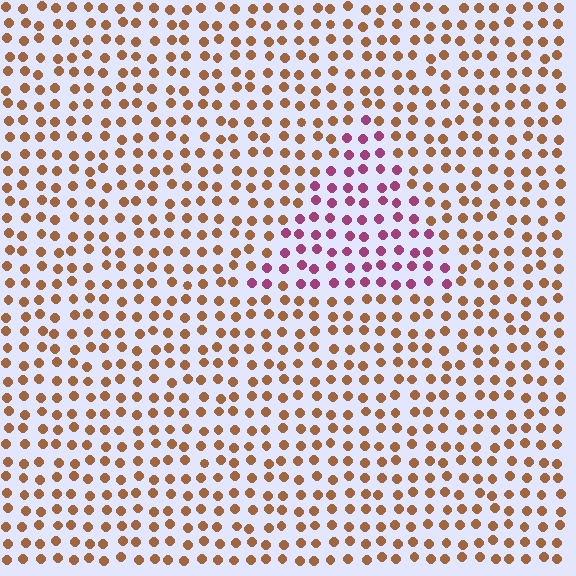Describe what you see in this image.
The image is filled with small brown elements in a uniform arrangement. A triangle-shaped region is visible where the elements are tinted to a slightly different hue, forming a subtle color boundary.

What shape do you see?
I see a triangle.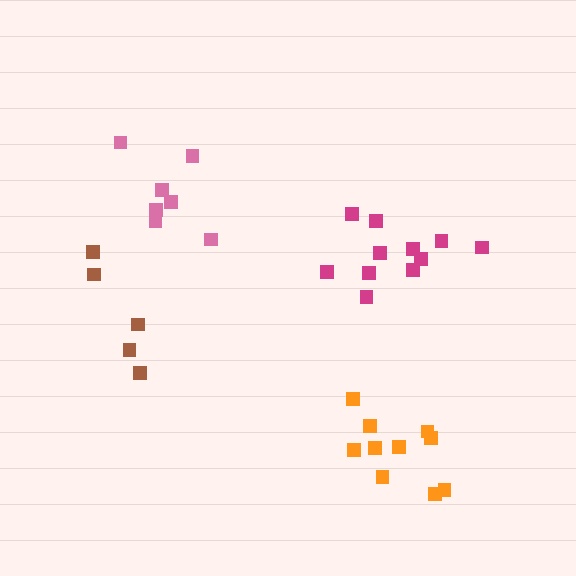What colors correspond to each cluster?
The clusters are colored: orange, brown, magenta, pink.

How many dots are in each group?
Group 1: 10 dots, Group 2: 5 dots, Group 3: 11 dots, Group 4: 7 dots (33 total).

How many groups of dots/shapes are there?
There are 4 groups.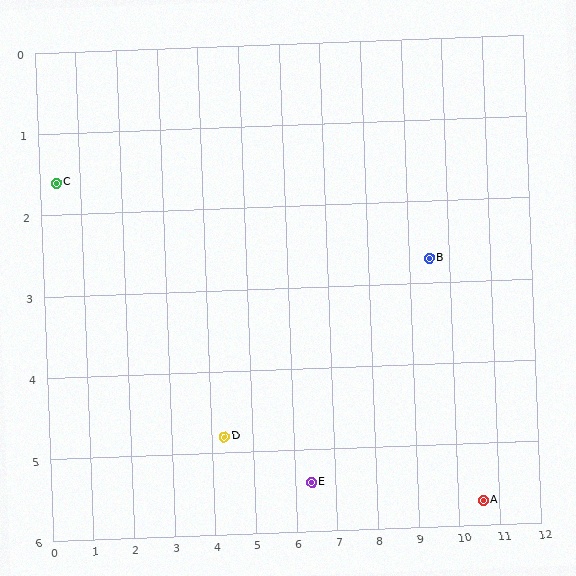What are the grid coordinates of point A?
Point A is at approximately (10.6, 5.7).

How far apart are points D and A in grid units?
Points D and A are about 6.4 grid units apart.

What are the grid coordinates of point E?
Point E is at approximately (6.4, 5.4).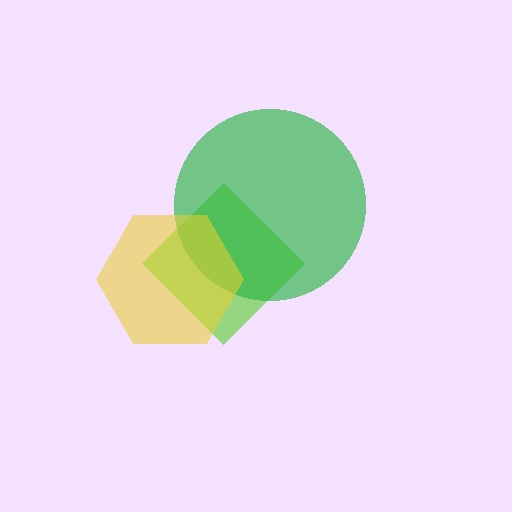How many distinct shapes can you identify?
There are 3 distinct shapes: a lime diamond, a green circle, a yellow hexagon.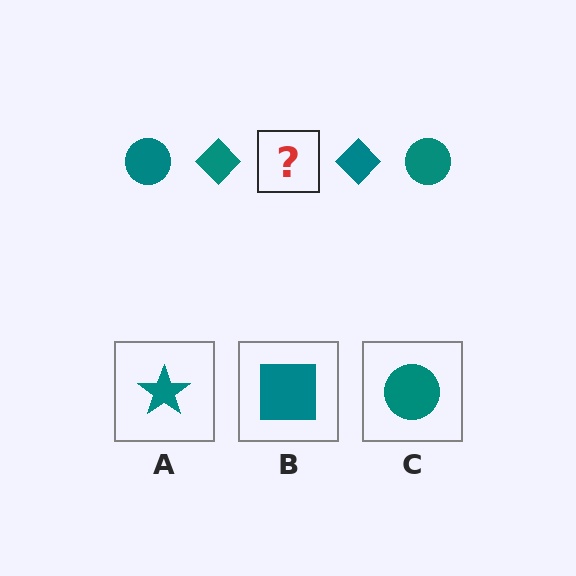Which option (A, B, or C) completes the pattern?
C.